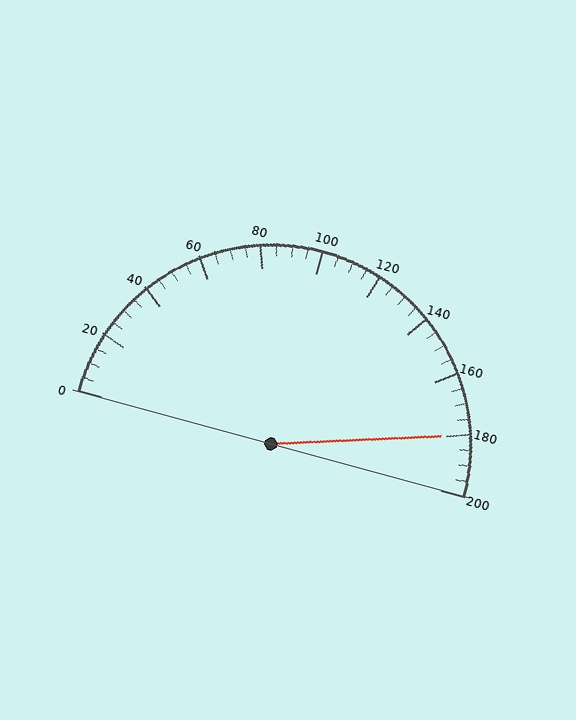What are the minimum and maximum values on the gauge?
The gauge ranges from 0 to 200.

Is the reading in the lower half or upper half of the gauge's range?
The reading is in the upper half of the range (0 to 200).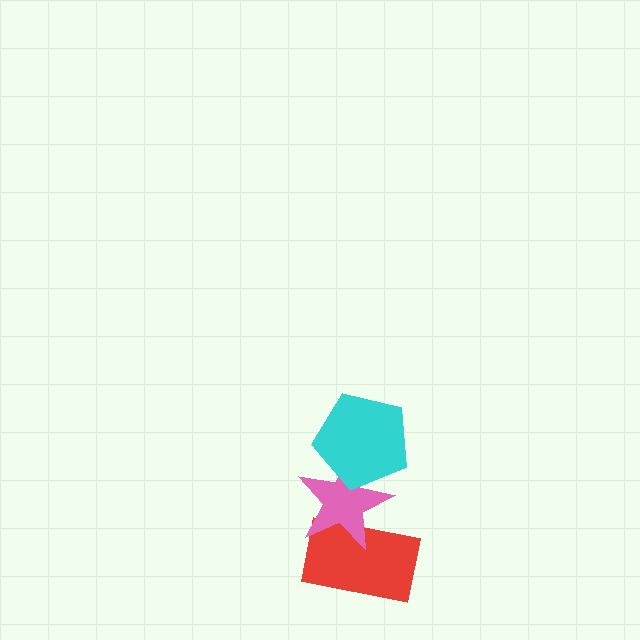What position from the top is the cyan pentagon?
The cyan pentagon is 1st from the top.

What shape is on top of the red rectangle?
The pink star is on top of the red rectangle.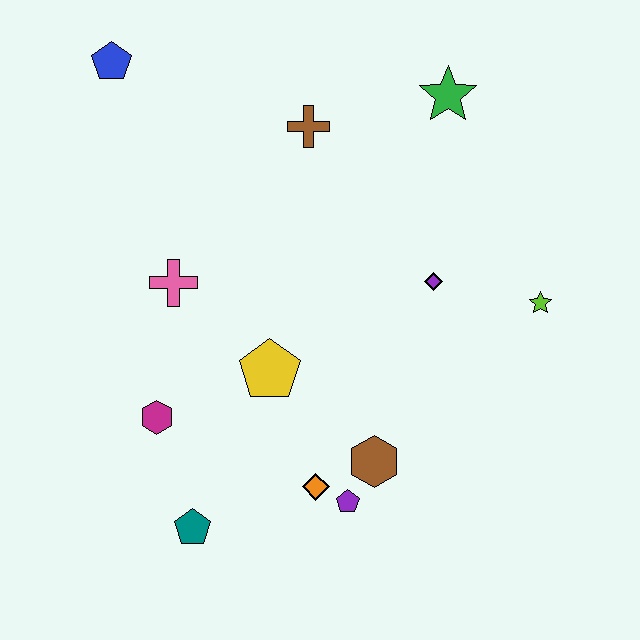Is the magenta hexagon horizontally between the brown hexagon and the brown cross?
No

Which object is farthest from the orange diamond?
The blue pentagon is farthest from the orange diamond.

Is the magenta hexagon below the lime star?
Yes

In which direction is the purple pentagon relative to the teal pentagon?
The purple pentagon is to the right of the teal pentagon.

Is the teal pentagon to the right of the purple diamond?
No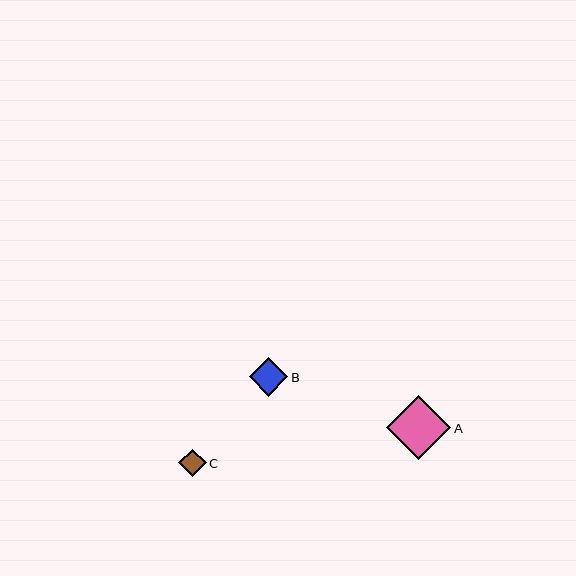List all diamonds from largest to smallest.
From largest to smallest: A, B, C.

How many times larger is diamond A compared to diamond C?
Diamond A is approximately 2.4 times the size of diamond C.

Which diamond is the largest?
Diamond A is the largest with a size of approximately 64 pixels.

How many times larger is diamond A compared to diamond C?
Diamond A is approximately 2.4 times the size of diamond C.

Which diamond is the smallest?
Diamond C is the smallest with a size of approximately 27 pixels.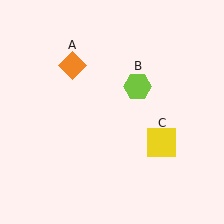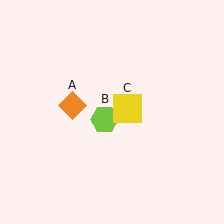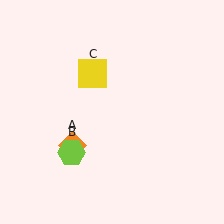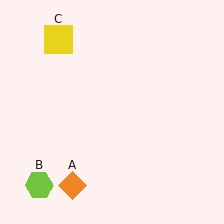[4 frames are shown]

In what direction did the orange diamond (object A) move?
The orange diamond (object A) moved down.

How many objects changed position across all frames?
3 objects changed position: orange diamond (object A), lime hexagon (object B), yellow square (object C).